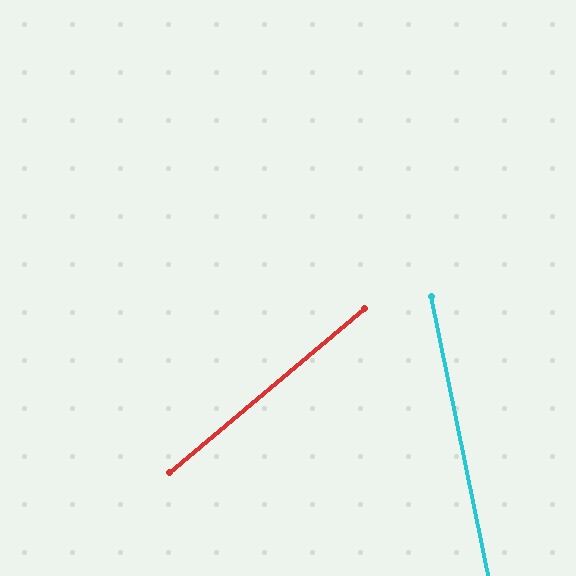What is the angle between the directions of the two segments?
Approximately 61 degrees.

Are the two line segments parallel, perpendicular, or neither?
Neither parallel nor perpendicular — they differ by about 61°.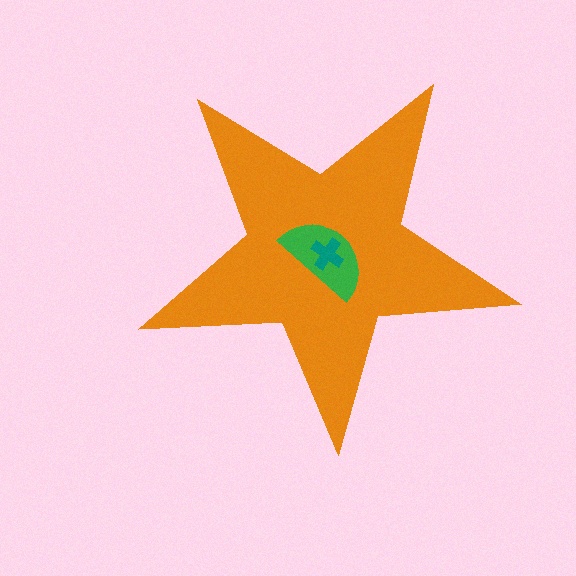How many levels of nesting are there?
3.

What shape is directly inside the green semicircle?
The teal cross.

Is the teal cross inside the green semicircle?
Yes.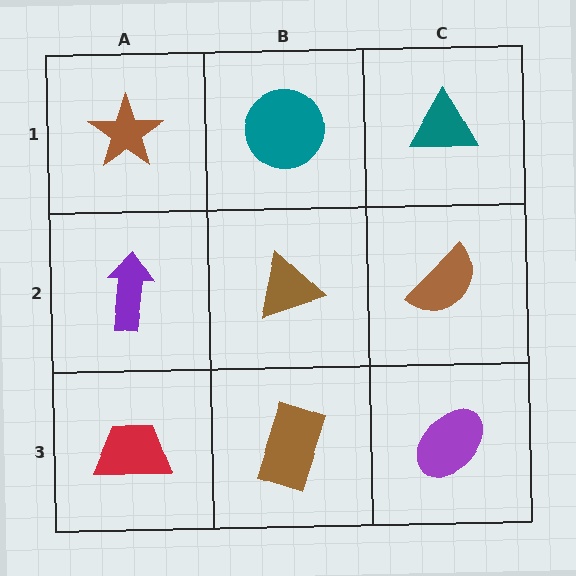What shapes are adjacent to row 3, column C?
A brown semicircle (row 2, column C), a brown rectangle (row 3, column B).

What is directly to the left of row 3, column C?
A brown rectangle.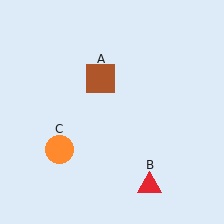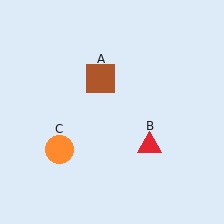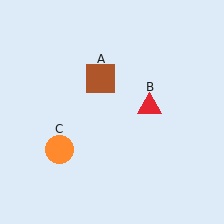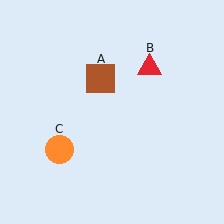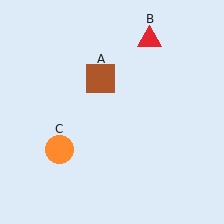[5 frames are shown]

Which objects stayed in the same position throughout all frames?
Brown square (object A) and orange circle (object C) remained stationary.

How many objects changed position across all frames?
1 object changed position: red triangle (object B).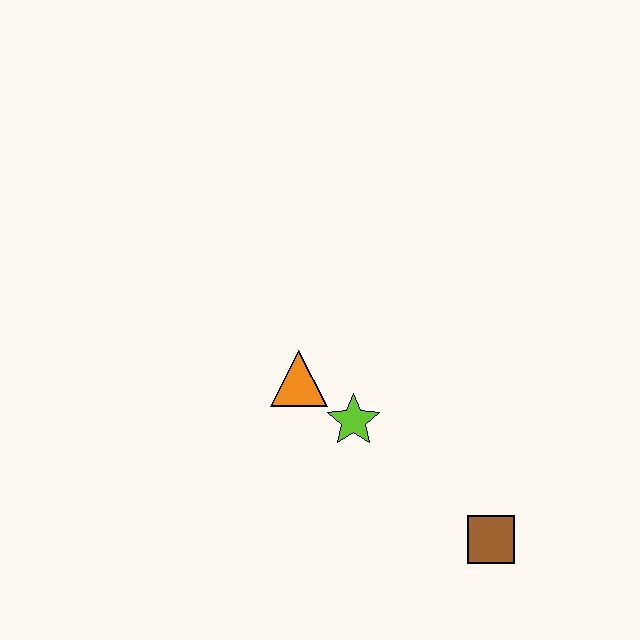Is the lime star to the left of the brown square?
Yes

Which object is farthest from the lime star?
The brown square is farthest from the lime star.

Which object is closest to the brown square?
The lime star is closest to the brown square.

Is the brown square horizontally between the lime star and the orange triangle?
No